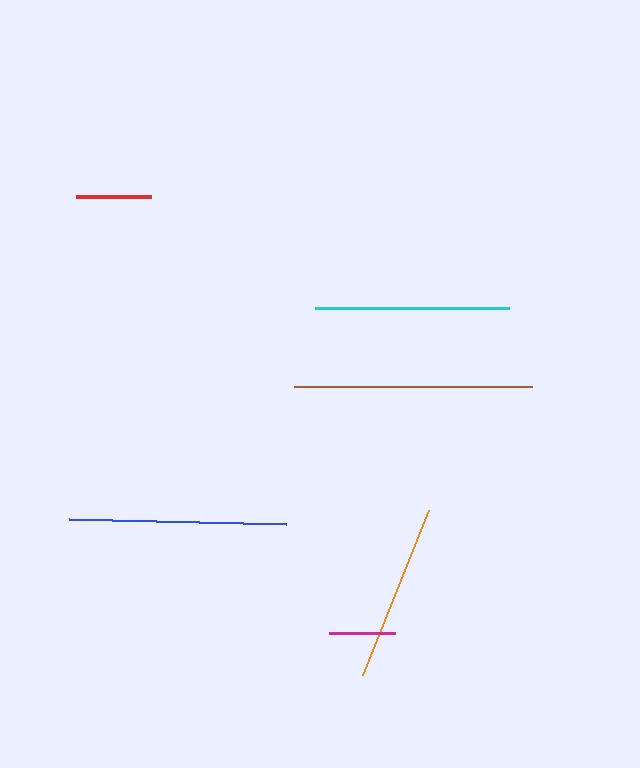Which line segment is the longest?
The brown line is the longest at approximately 238 pixels.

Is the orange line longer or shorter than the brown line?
The brown line is longer than the orange line.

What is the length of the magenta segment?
The magenta segment is approximately 66 pixels long.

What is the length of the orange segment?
The orange segment is approximately 177 pixels long.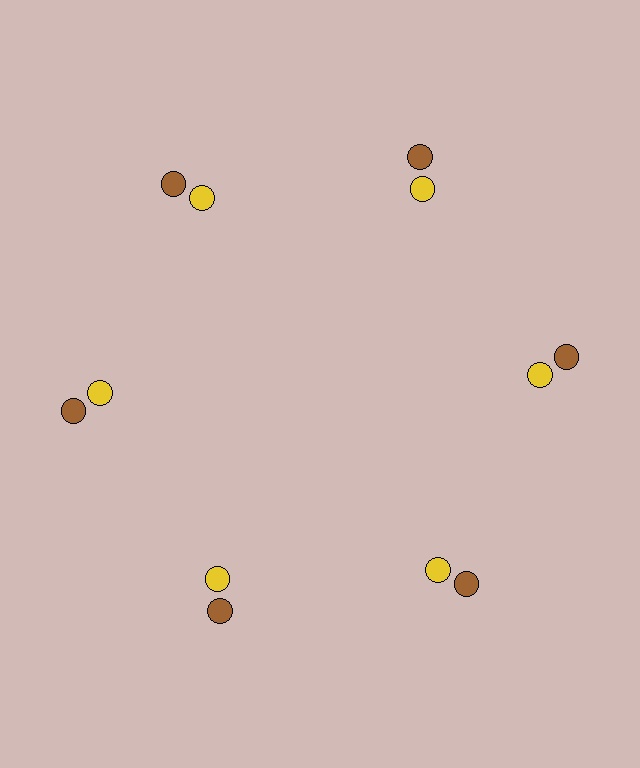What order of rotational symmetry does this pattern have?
This pattern has 6-fold rotational symmetry.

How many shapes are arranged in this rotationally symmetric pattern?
There are 12 shapes, arranged in 6 groups of 2.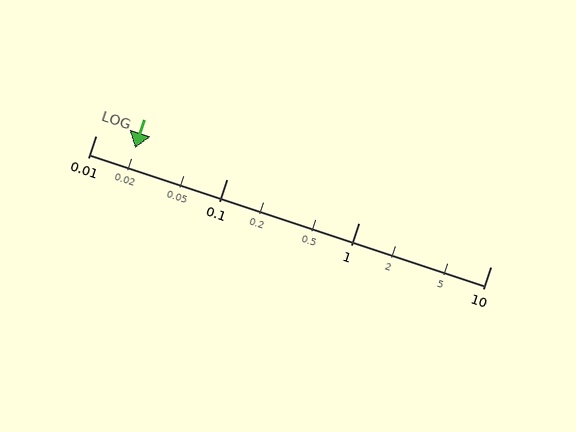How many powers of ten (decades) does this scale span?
The scale spans 3 decades, from 0.01 to 10.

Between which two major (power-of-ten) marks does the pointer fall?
The pointer is between 0.01 and 0.1.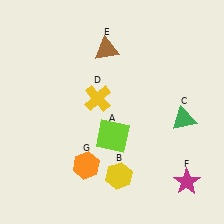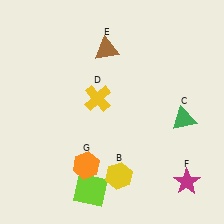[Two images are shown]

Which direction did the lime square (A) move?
The lime square (A) moved down.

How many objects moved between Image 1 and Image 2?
1 object moved between the two images.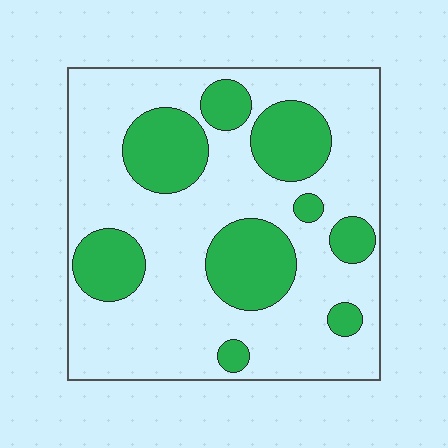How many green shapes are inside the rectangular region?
9.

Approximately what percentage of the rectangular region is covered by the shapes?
Approximately 30%.